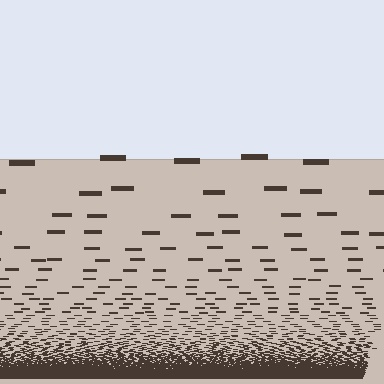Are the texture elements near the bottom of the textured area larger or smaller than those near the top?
Smaller. The gradient is inverted — elements near the bottom are smaller and denser.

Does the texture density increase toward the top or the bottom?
Density increases toward the bottom.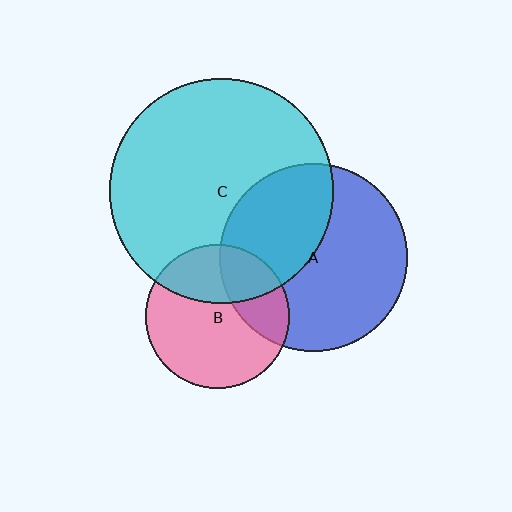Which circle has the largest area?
Circle C (cyan).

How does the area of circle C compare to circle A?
Approximately 1.4 times.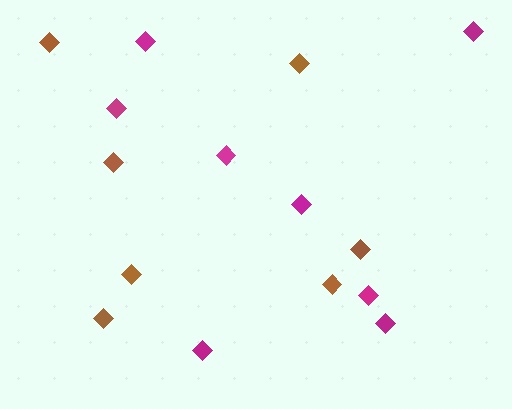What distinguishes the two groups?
There are 2 groups: one group of magenta diamonds (8) and one group of brown diamonds (7).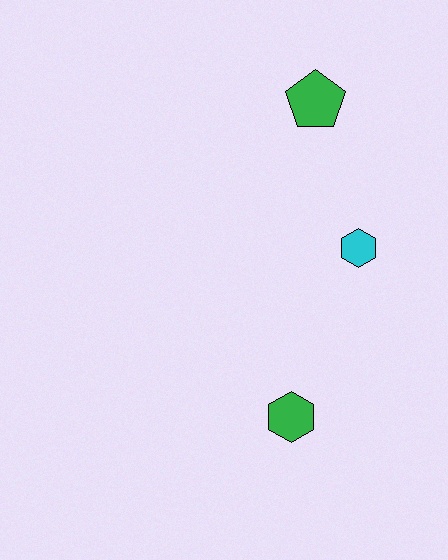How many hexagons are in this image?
There are 2 hexagons.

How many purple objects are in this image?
There are no purple objects.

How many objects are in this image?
There are 3 objects.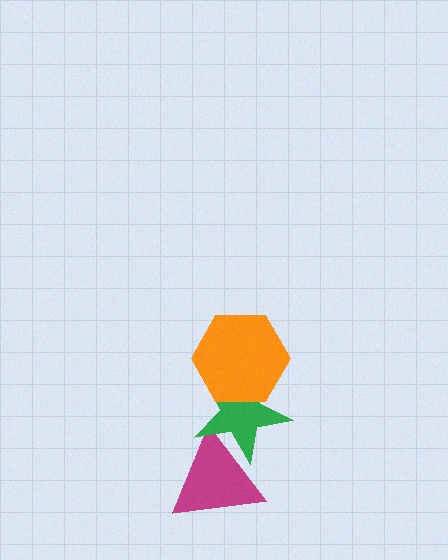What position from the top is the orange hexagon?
The orange hexagon is 1st from the top.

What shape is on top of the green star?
The orange hexagon is on top of the green star.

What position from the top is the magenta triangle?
The magenta triangle is 3rd from the top.